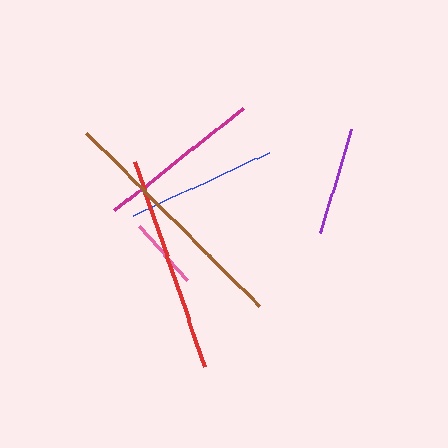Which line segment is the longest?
The brown line is the longest at approximately 245 pixels.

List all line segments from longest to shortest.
From longest to shortest: brown, red, magenta, blue, purple, pink.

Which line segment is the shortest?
The pink line is the shortest at approximately 73 pixels.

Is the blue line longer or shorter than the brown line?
The brown line is longer than the blue line.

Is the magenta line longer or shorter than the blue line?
The magenta line is longer than the blue line.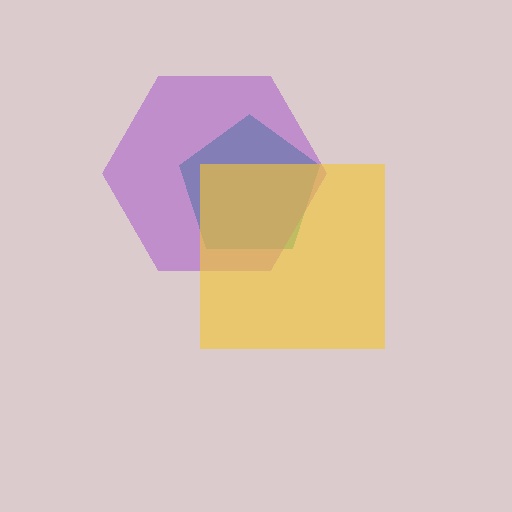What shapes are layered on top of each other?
The layered shapes are: a teal pentagon, a purple hexagon, a yellow square.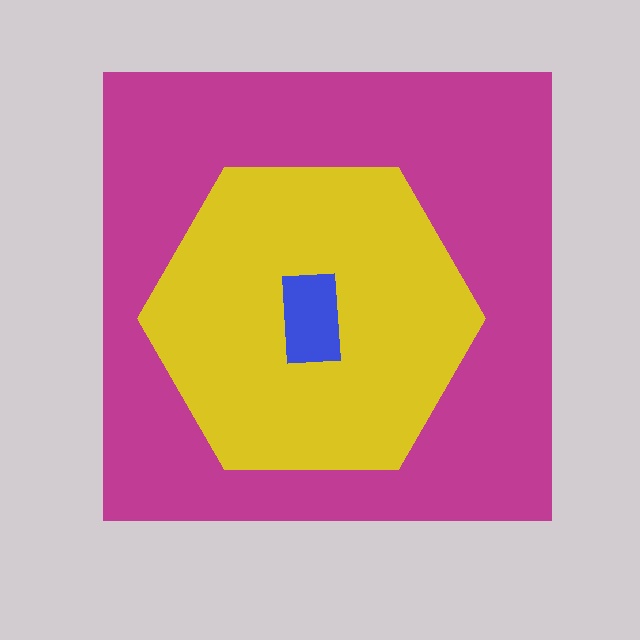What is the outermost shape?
The magenta square.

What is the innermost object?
The blue rectangle.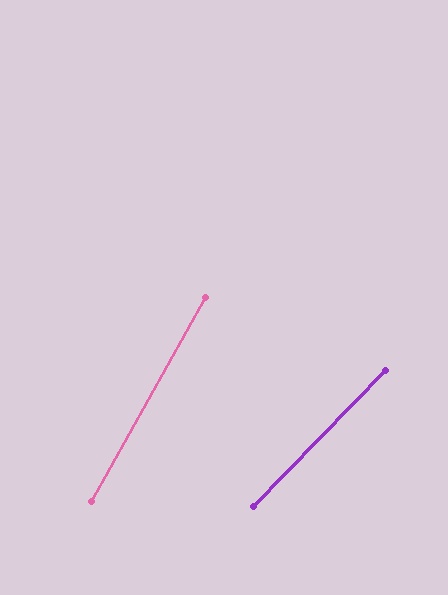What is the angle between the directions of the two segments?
Approximately 15 degrees.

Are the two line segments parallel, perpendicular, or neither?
Neither parallel nor perpendicular — they differ by about 15°.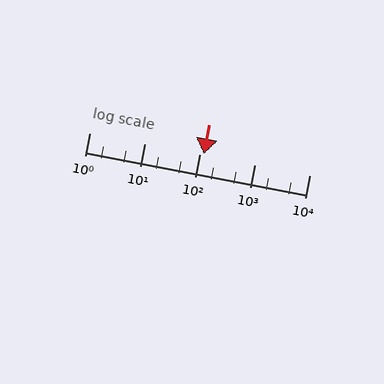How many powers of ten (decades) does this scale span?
The scale spans 4 decades, from 1 to 10000.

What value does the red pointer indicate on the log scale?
The pointer indicates approximately 120.